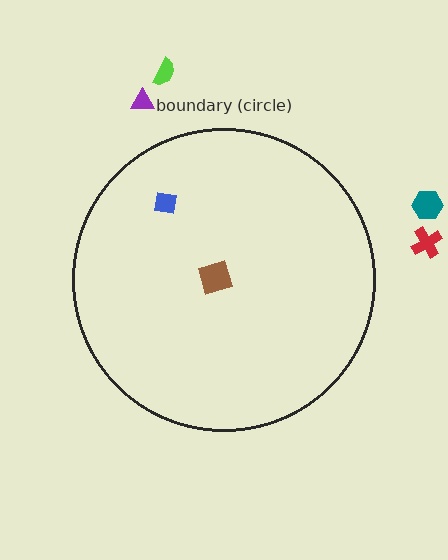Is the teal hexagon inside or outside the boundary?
Outside.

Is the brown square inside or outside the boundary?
Inside.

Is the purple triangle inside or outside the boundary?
Outside.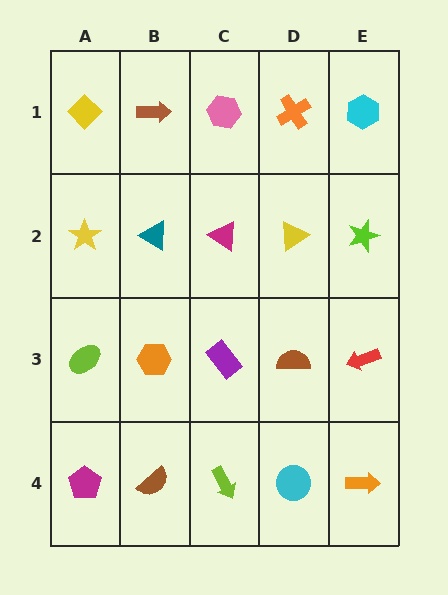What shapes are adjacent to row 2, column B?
A brown arrow (row 1, column B), an orange hexagon (row 3, column B), a yellow star (row 2, column A), a magenta triangle (row 2, column C).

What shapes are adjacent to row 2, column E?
A cyan hexagon (row 1, column E), a red arrow (row 3, column E), a yellow triangle (row 2, column D).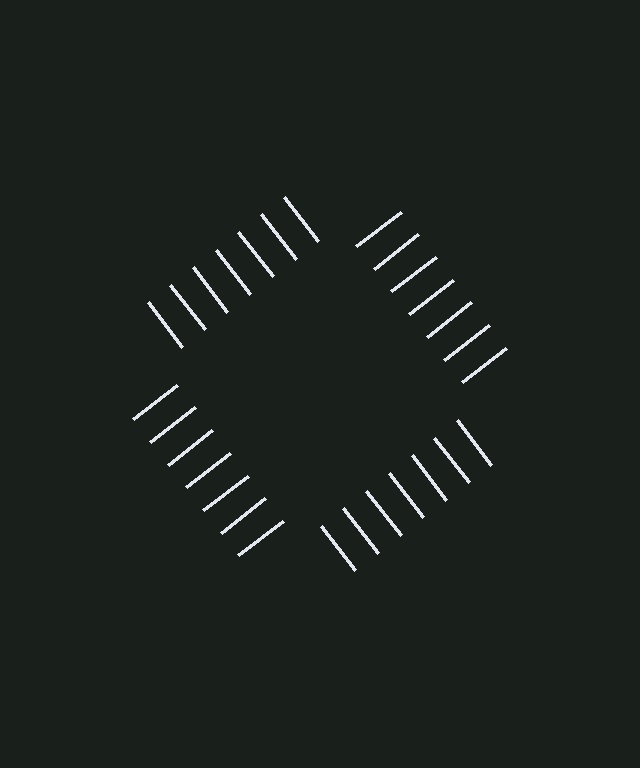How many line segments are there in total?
28 — 7 along each of the 4 edges.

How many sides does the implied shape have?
4 sides — the line-ends trace a square.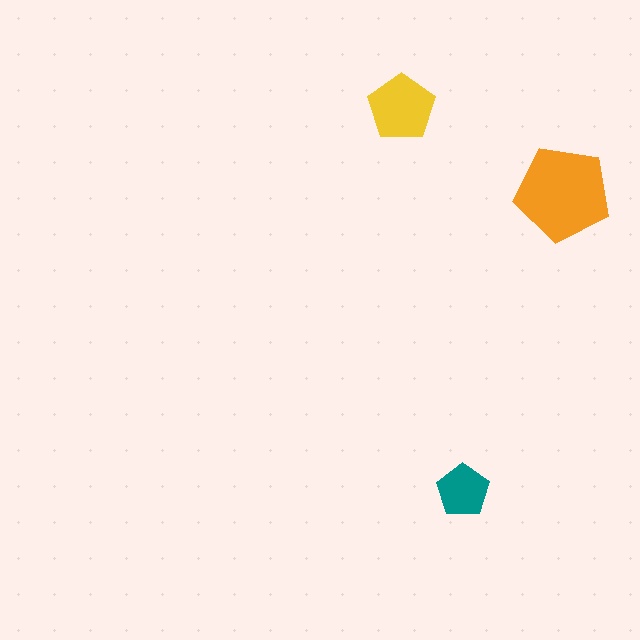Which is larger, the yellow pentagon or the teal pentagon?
The yellow one.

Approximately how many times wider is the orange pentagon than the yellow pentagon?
About 1.5 times wider.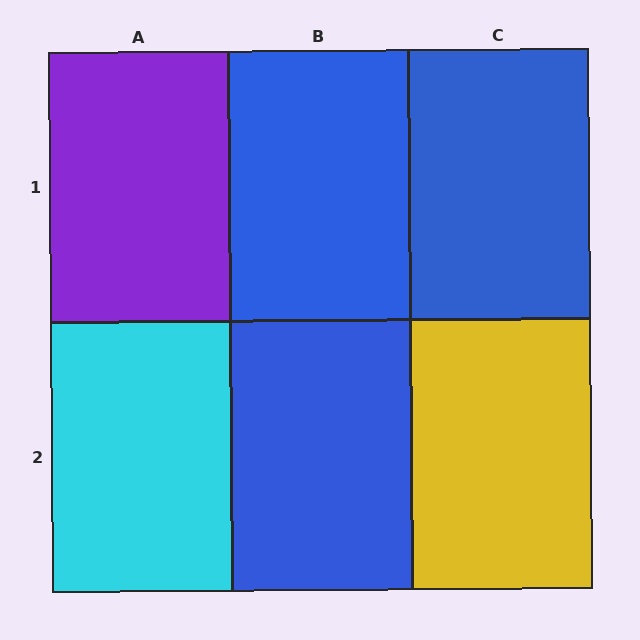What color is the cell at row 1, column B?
Blue.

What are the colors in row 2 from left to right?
Cyan, blue, yellow.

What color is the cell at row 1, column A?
Purple.